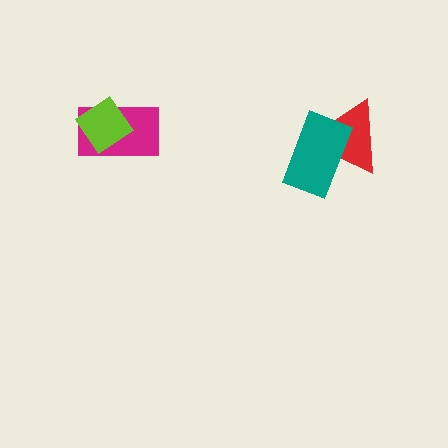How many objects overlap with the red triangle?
1 object overlaps with the red triangle.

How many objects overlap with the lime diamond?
1 object overlaps with the lime diamond.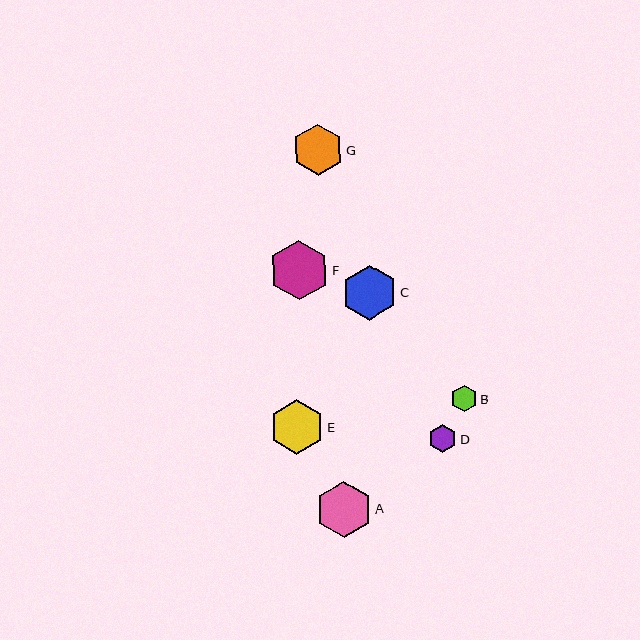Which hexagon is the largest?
Hexagon F is the largest with a size of approximately 59 pixels.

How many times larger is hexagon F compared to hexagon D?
Hexagon F is approximately 2.1 times the size of hexagon D.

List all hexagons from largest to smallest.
From largest to smallest: F, A, C, E, G, D, B.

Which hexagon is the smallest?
Hexagon B is the smallest with a size of approximately 27 pixels.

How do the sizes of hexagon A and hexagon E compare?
Hexagon A and hexagon E are approximately the same size.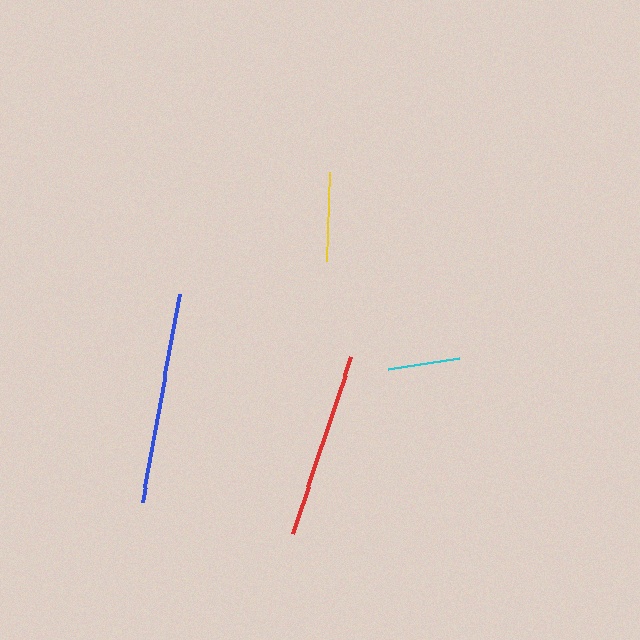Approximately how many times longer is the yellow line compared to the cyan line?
The yellow line is approximately 1.2 times the length of the cyan line.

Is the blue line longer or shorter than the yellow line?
The blue line is longer than the yellow line.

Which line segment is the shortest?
The cyan line is the shortest at approximately 72 pixels.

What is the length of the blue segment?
The blue segment is approximately 210 pixels long.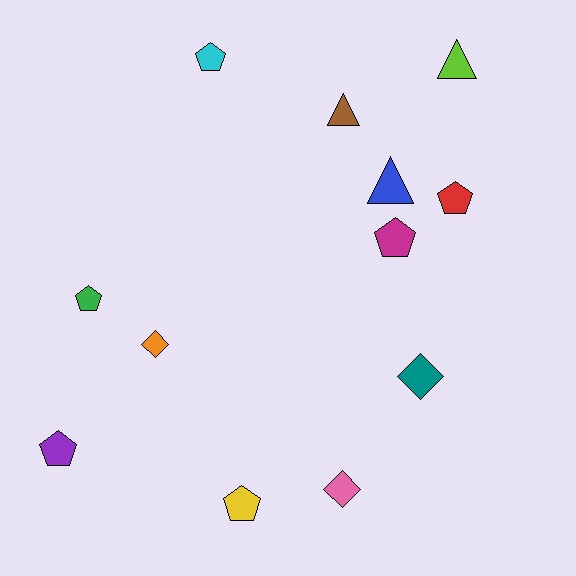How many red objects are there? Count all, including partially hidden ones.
There is 1 red object.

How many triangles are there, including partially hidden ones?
There are 3 triangles.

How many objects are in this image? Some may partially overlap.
There are 12 objects.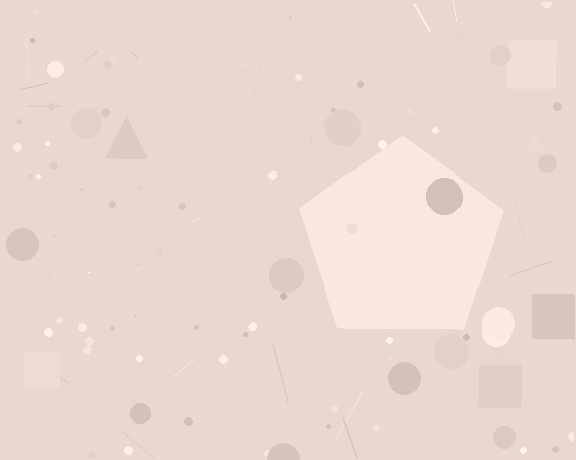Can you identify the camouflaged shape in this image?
The camouflaged shape is a pentagon.